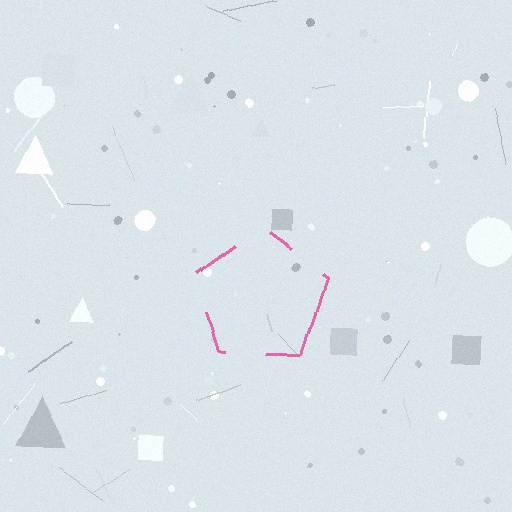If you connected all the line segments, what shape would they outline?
They would outline a pentagon.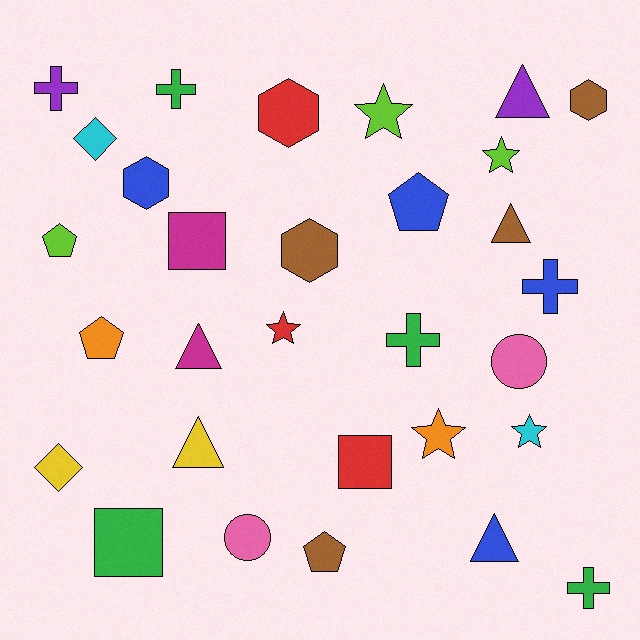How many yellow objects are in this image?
There are 2 yellow objects.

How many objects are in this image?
There are 30 objects.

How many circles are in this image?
There are 2 circles.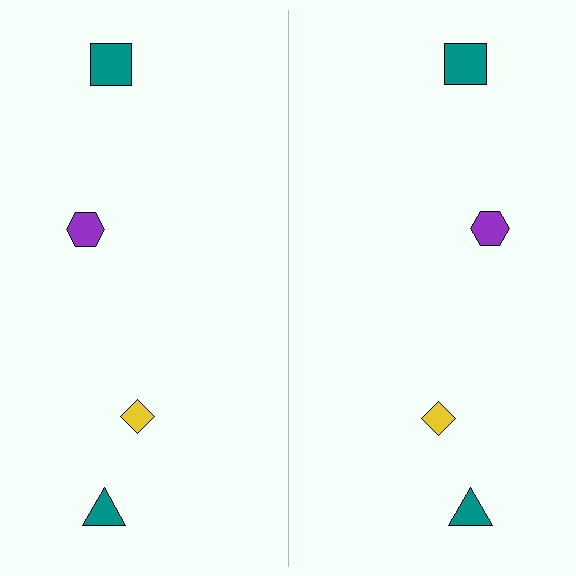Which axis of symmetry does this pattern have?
The pattern has a vertical axis of symmetry running through the center of the image.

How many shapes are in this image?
There are 8 shapes in this image.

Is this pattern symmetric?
Yes, this pattern has bilateral (reflection) symmetry.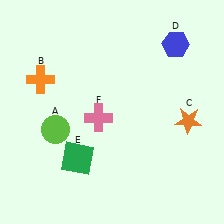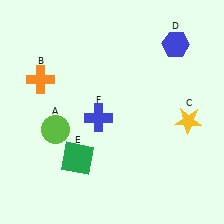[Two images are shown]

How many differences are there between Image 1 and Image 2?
There are 2 differences between the two images.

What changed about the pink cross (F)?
In Image 1, F is pink. In Image 2, it changed to blue.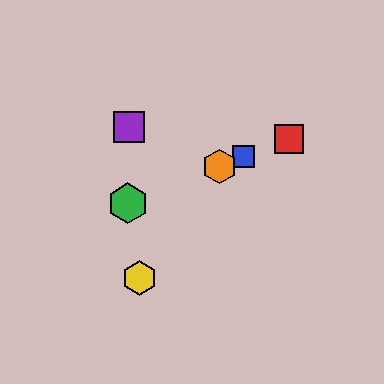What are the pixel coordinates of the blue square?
The blue square is at (244, 157).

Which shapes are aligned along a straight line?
The red square, the blue square, the green hexagon, the orange hexagon are aligned along a straight line.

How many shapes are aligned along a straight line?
4 shapes (the red square, the blue square, the green hexagon, the orange hexagon) are aligned along a straight line.